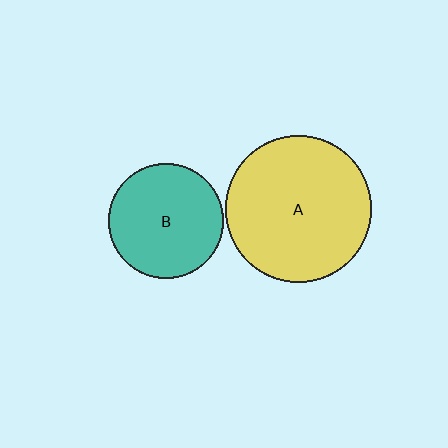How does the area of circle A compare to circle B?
Approximately 1.6 times.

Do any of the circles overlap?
No, none of the circles overlap.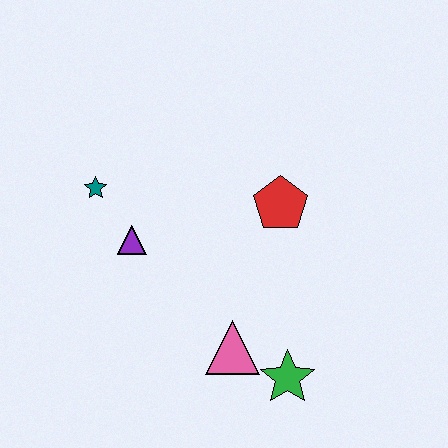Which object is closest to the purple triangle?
The teal star is closest to the purple triangle.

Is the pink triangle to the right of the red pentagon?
No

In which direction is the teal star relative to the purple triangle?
The teal star is above the purple triangle.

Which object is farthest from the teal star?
The green star is farthest from the teal star.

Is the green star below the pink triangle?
Yes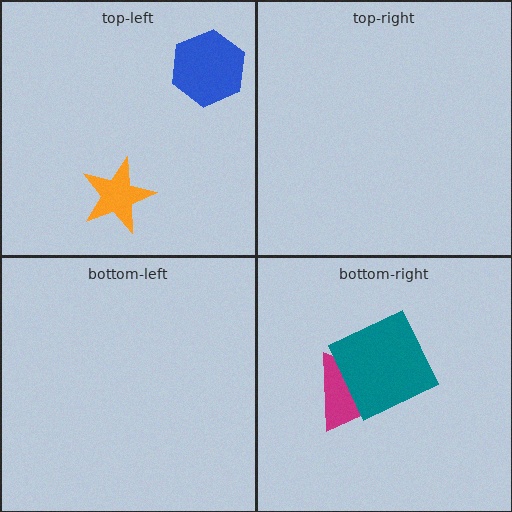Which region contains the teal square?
The bottom-right region.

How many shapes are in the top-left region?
2.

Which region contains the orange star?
The top-left region.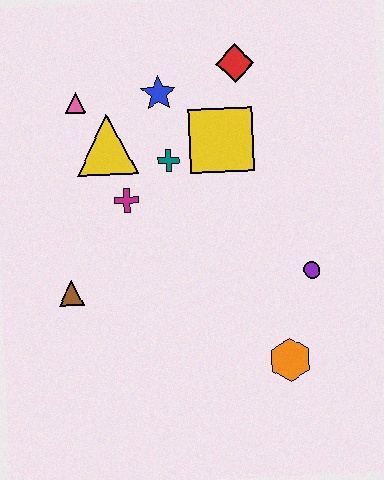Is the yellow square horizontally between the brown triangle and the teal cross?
No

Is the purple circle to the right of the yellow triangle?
Yes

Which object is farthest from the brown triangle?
The red diamond is farthest from the brown triangle.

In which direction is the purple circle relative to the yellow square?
The purple circle is below the yellow square.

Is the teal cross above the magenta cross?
Yes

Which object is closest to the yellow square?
The teal cross is closest to the yellow square.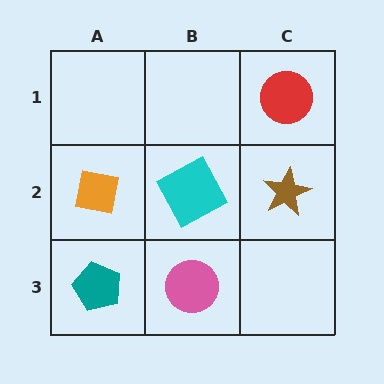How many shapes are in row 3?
2 shapes.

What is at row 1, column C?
A red circle.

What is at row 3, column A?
A teal pentagon.